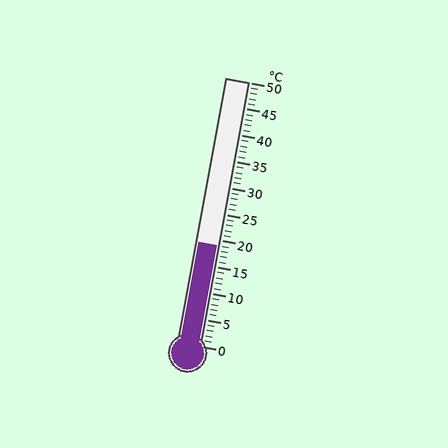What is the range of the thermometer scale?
The thermometer scale ranges from 0°C to 50°C.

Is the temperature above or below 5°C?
The temperature is above 5°C.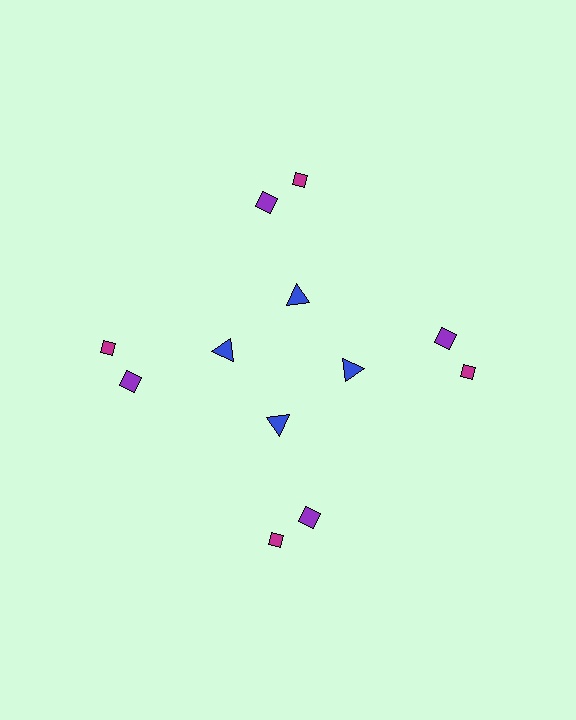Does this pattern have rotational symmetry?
Yes, this pattern has 4-fold rotational symmetry. It looks the same after rotating 90 degrees around the center.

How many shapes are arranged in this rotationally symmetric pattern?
There are 12 shapes, arranged in 4 groups of 3.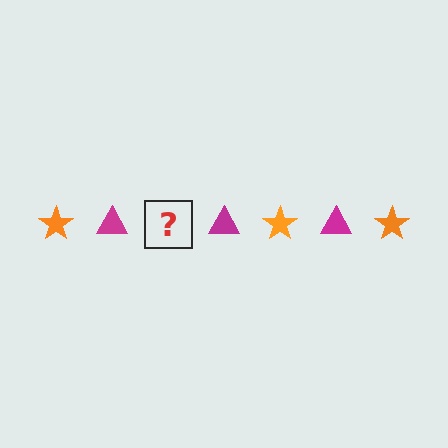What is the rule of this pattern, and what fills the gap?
The rule is that the pattern alternates between orange star and magenta triangle. The gap should be filled with an orange star.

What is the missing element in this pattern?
The missing element is an orange star.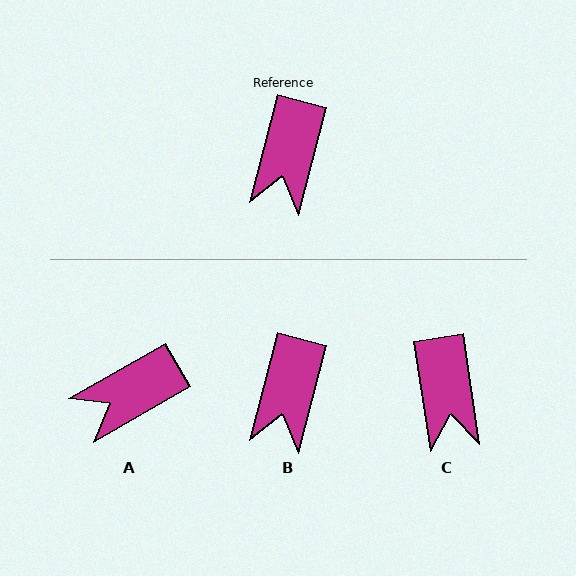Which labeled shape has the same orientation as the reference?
B.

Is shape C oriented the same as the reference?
No, it is off by about 23 degrees.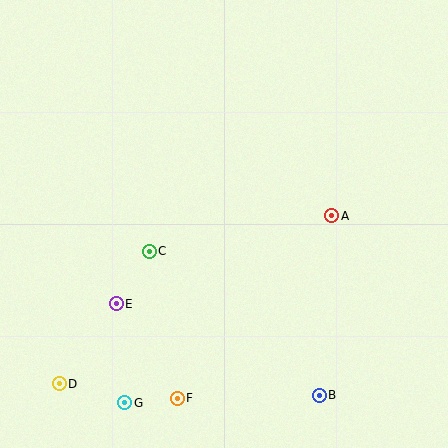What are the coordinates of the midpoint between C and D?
The midpoint between C and D is at (104, 317).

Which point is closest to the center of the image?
Point C at (149, 251) is closest to the center.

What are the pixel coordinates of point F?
Point F is at (177, 398).